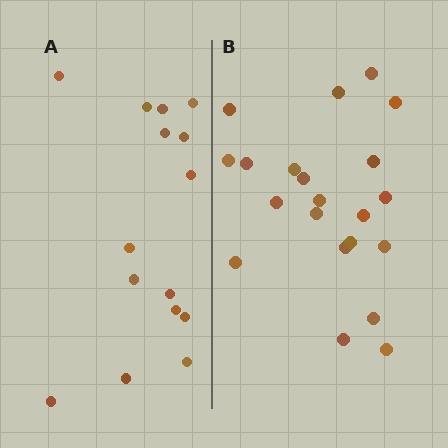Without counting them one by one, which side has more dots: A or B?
Region B (the right region) has more dots.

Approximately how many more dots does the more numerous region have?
Region B has about 6 more dots than region A.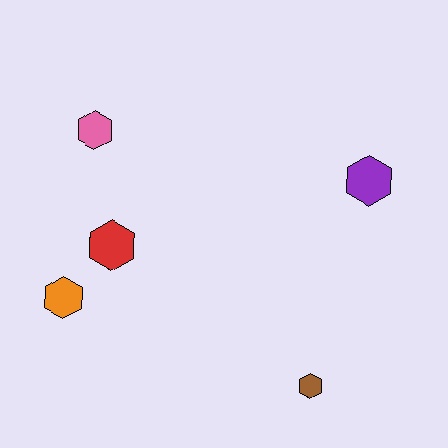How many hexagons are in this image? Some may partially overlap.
There are 5 hexagons.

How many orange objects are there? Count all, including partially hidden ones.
There is 1 orange object.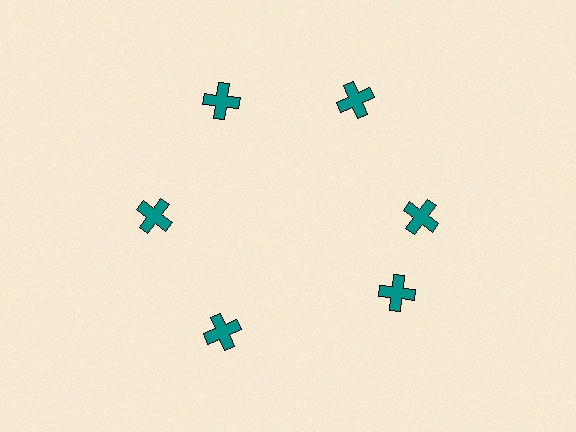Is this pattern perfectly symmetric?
No. The 6 teal crosses are arranged in a ring, but one element near the 5 o'clock position is rotated out of alignment along the ring, breaking the 6-fold rotational symmetry.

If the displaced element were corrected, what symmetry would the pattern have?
It would have 6-fold rotational symmetry — the pattern would map onto itself every 60 degrees.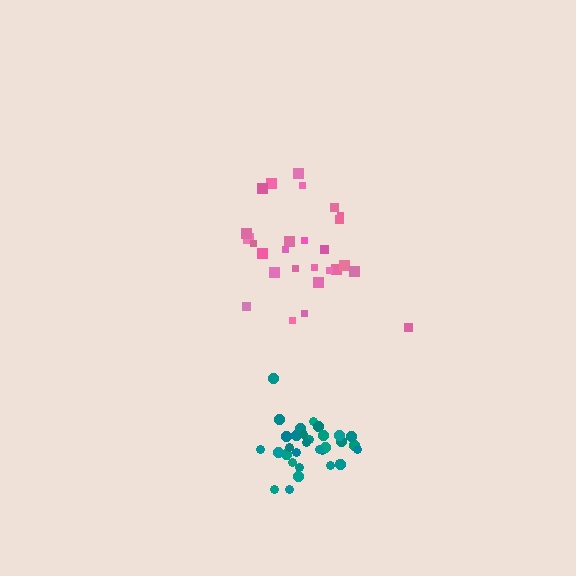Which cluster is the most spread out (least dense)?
Pink.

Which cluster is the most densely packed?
Teal.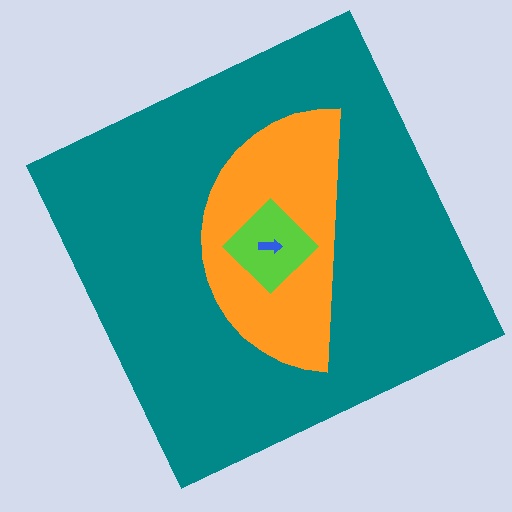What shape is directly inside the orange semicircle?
The lime diamond.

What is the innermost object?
The blue arrow.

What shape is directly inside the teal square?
The orange semicircle.